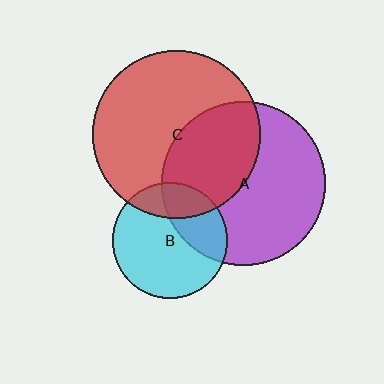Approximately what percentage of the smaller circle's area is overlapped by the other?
Approximately 40%.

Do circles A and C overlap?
Yes.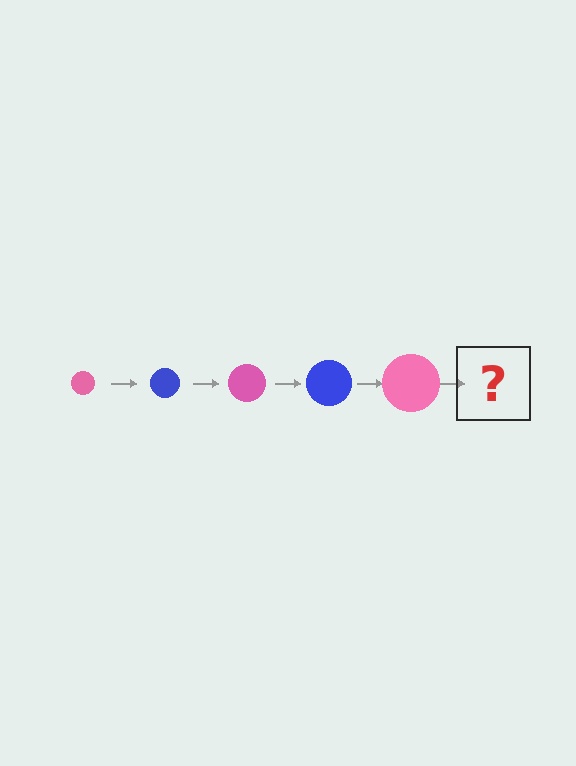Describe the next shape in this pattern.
It should be a blue circle, larger than the previous one.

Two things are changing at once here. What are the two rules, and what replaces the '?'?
The two rules are that the circle grows larger each step and the color cycles through pink and blue. The '?' should be a blue circle, larger than the previous one.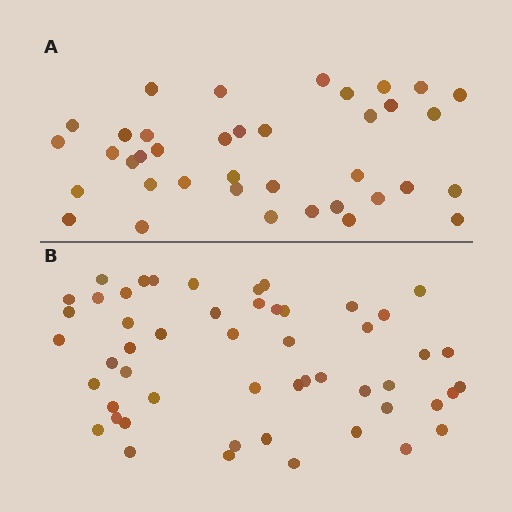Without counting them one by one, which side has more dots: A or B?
Region B (the bottom region) has more dots.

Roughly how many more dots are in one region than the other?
Region B has approximately 15 more dots than region A.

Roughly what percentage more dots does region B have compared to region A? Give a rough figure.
About 35% more.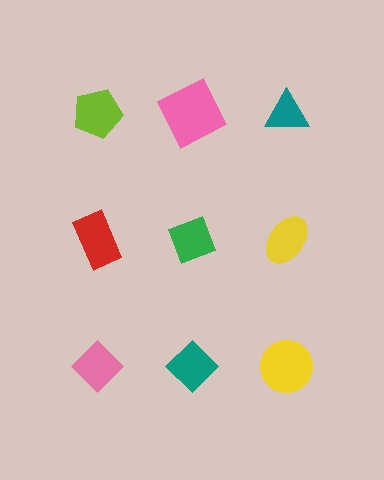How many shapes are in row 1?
3 shapes.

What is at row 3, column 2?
A teal diamond.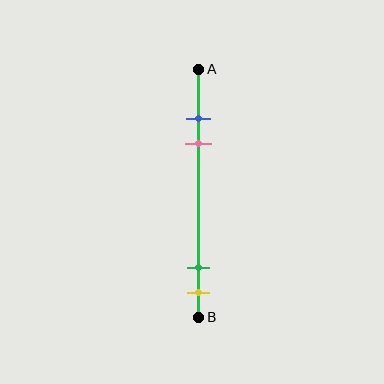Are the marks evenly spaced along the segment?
No, the marks are not evenly spaced.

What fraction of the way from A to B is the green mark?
The green mark is approximately 80% (0.8) of the way from A to B.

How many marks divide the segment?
There are 4 marks dividing the segment.